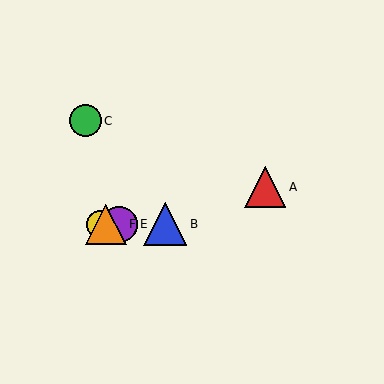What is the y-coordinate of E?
Object E is at y≈224.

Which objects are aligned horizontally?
Objects B, D, E, F are aligned horizontally.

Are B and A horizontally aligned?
No, B is at y≈224 and A is at y≈187.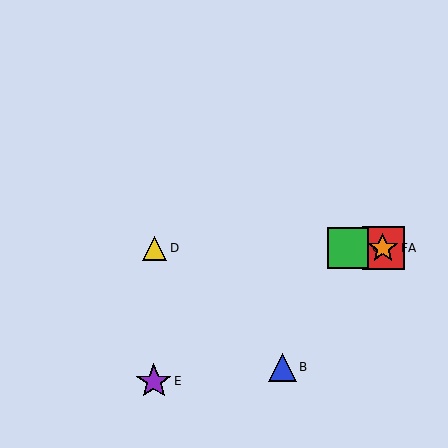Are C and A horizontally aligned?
Yes, both are at y≈248.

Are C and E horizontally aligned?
No, C is at y≈248 and E is at y≈382.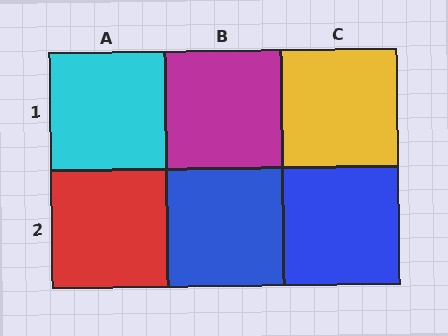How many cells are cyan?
1 cell is cyan.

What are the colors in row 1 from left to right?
Cyan, magenta, yellow.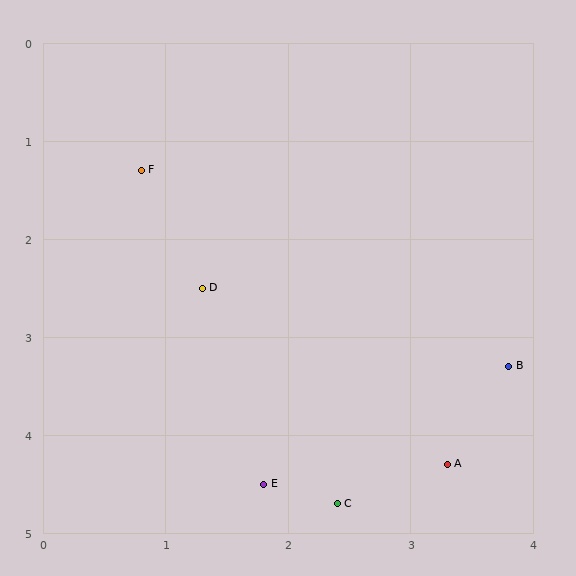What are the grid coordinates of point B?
Point B is at approximately (3.8, 3.3).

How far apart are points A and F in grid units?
Points A and F are about 3.9 grid units apart.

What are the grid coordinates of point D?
Point D is at approximately (1.3, 2.5).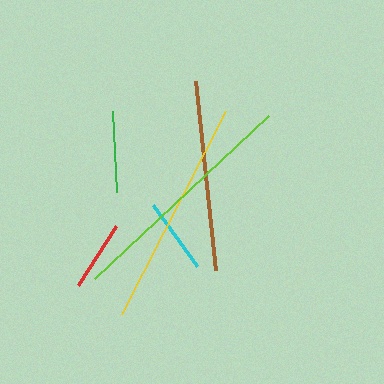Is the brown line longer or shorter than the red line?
The brown line is longer than the red line.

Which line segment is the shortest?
The red line is the shortest at approximately 70 pixels.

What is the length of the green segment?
The green segment is approximately 80 pixels long.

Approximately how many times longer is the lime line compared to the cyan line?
The lime line is approximately 3.2 times the length of the cyan line.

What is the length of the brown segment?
The brown segment is approximately 190 pixels long.